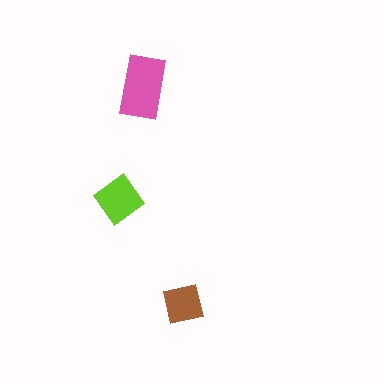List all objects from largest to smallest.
The pink rectangle, the lime diamond, the brown square.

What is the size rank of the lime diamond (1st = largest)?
2nd.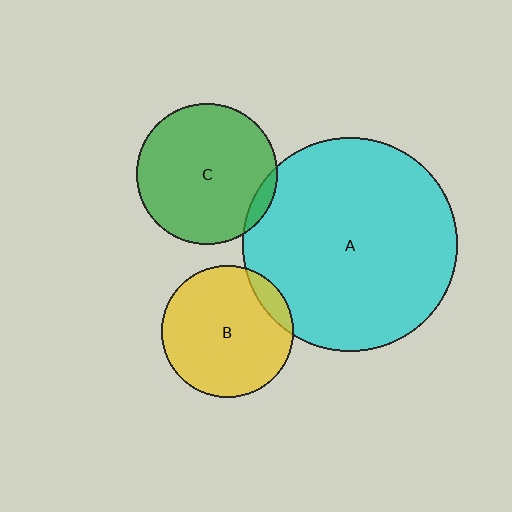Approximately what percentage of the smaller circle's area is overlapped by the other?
Approximately 5%.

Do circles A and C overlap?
Yes.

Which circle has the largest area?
Circle A (cyan).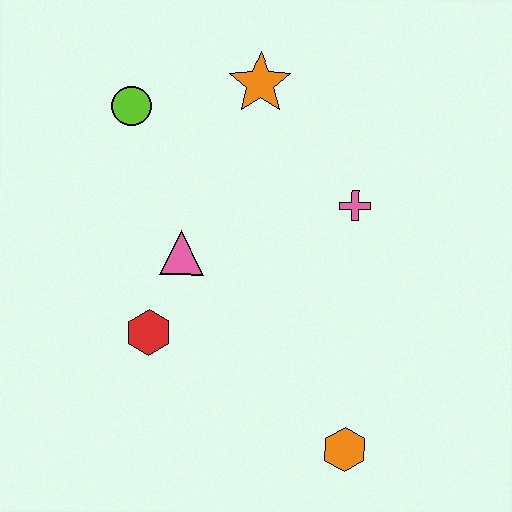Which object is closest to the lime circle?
The orange star is closest to the lime circle.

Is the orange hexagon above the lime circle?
No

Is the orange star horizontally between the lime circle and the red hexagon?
No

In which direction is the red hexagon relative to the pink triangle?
The red hexagon is below the pink triangle.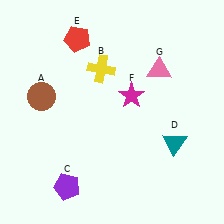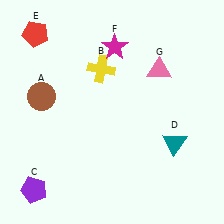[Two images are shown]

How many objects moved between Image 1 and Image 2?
3 objects moved between the two images.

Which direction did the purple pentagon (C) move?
The purple pentagon (C) moved left.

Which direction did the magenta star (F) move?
The magenta star (F) moved up.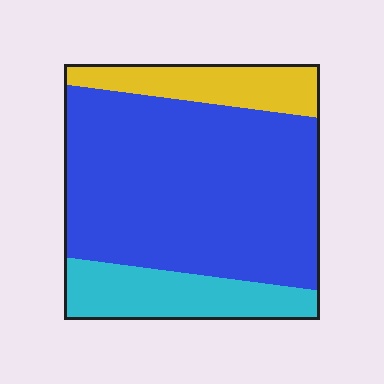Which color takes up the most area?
Blue, at roughly 65%.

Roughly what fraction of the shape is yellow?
Yellow takes up about one eighth (1/8) of the shape.